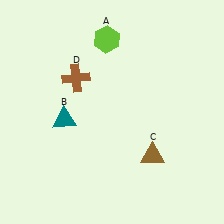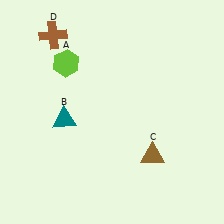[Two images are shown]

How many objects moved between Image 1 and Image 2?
2 objects moved between the two images.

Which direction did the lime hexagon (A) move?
The lime hexagon (A) moved left.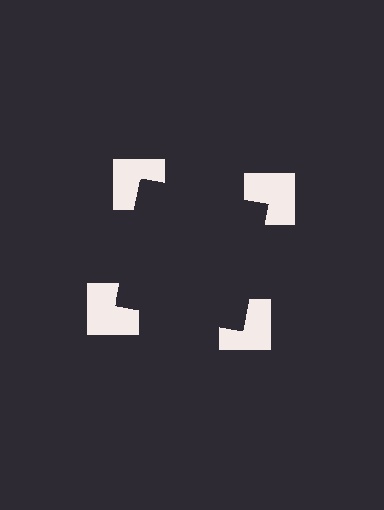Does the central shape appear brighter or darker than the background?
It typically appears slightly darker than the background, even though no actual brightness change is drawn.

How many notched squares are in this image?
There are 4 — one at each vertex of the illusory square.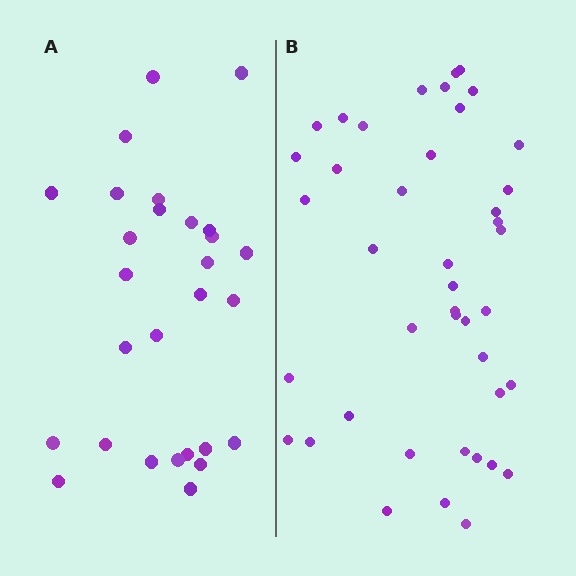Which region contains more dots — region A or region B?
Region B (the right region) has more dots.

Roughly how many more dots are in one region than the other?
Region B has approximately 15 more dots than region A.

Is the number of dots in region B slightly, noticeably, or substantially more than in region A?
Region B has substantially more. The ratio is roughly 1.5 to 1.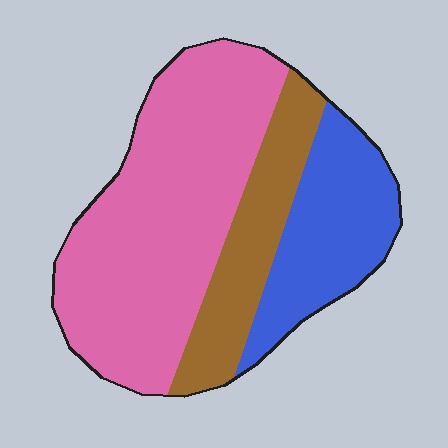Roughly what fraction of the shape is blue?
Blue takes up about one quarter (1/4) of the shape.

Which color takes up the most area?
Pink, at roughly 55%.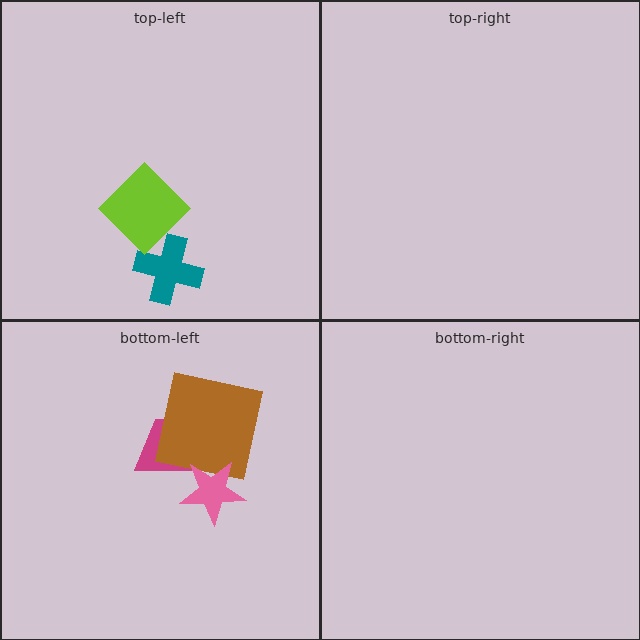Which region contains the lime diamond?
The top-left region.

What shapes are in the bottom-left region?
The magenta trapezoid, the brown square, the pink star.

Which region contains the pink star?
The bottom-left region.